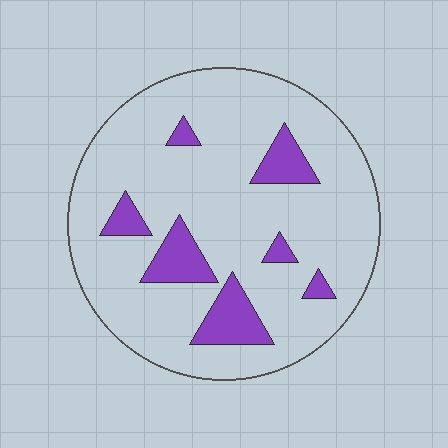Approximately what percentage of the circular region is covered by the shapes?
Approximately 15%.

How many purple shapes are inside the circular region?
7.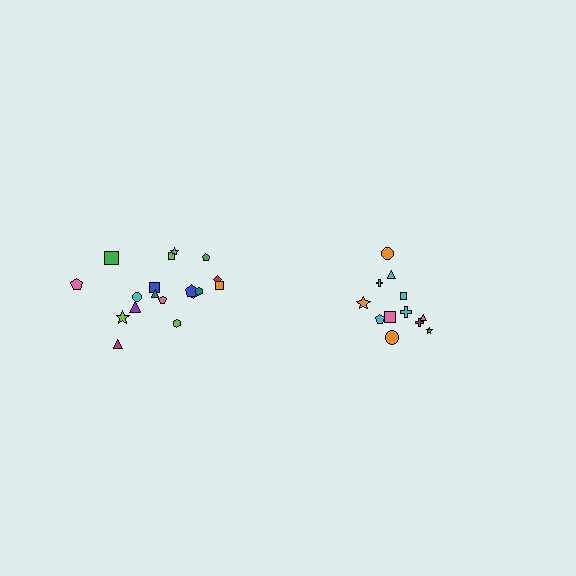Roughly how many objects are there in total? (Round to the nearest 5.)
Roughly 30 objects in total.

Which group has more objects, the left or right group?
The left group.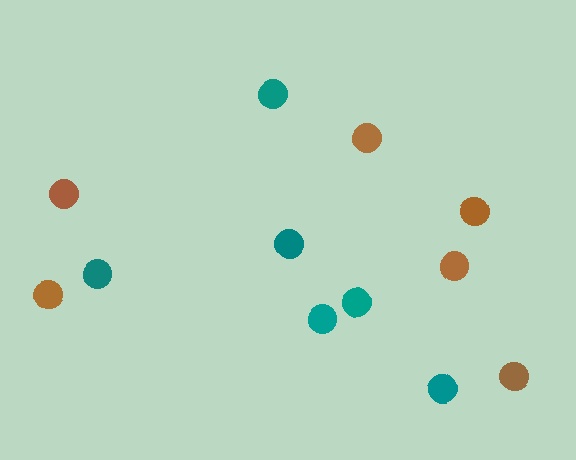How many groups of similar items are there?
There are 2 groups: one group of brown circles (6) and one group of teal circles (6).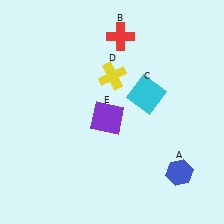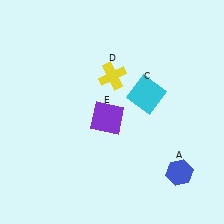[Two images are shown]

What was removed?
The red cross (B) was removed in Image 2.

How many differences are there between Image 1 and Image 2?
There is 1 difference between the two images.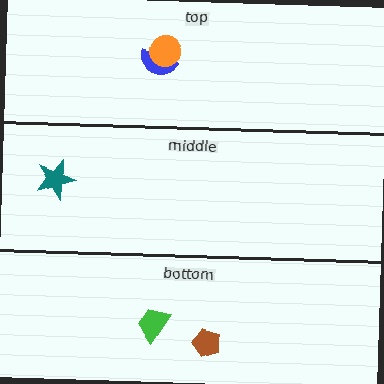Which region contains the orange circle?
The top region.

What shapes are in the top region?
The blue semicircle, the orange circle.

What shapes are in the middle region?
The teal star.